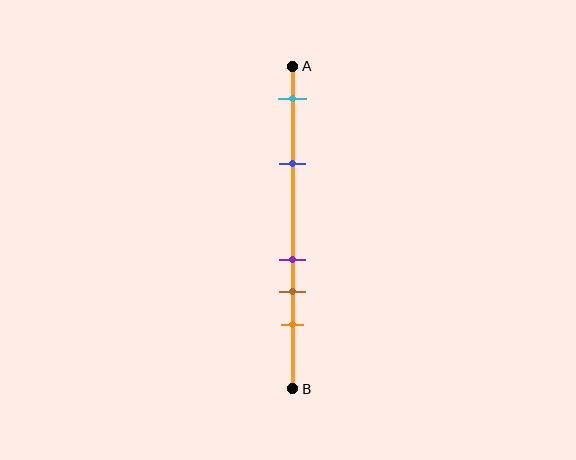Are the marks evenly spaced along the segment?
No, the marks are not evenly spaced.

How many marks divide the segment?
There are 5 marks dividing the segment.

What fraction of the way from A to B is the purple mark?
The purple mark is approximately 60% (0.6) of the way from A to B.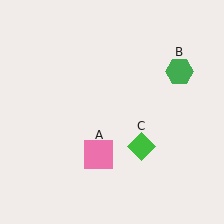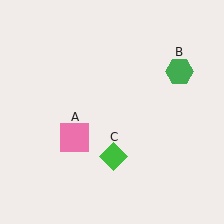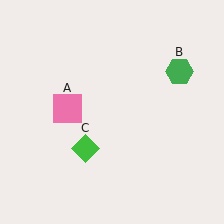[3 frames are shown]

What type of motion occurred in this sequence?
The pink square (object A), green diamond (object C) rotated clockwise around the center of the scene.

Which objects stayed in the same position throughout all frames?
Green hexagon (object B) remained stationary.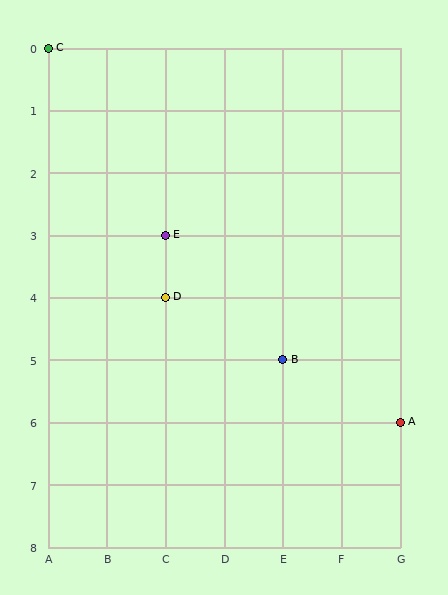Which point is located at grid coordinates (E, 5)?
Point B is at (E, 5).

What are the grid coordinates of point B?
Point B is at grid coordinates (E, 5).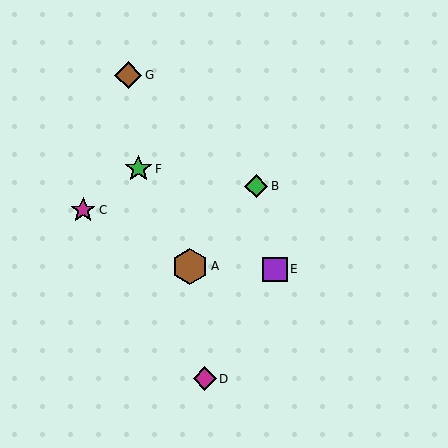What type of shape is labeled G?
Shape G is a brown diamond.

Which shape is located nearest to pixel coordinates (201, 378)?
The magenta diamond (labeled D) at (205, 379) is nearest to that location.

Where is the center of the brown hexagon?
The center of the brown hexagon is at (190, 266).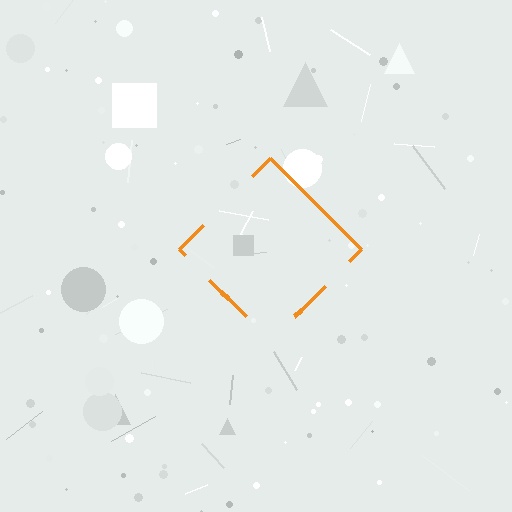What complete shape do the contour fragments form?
The contour fragments form a diamond.